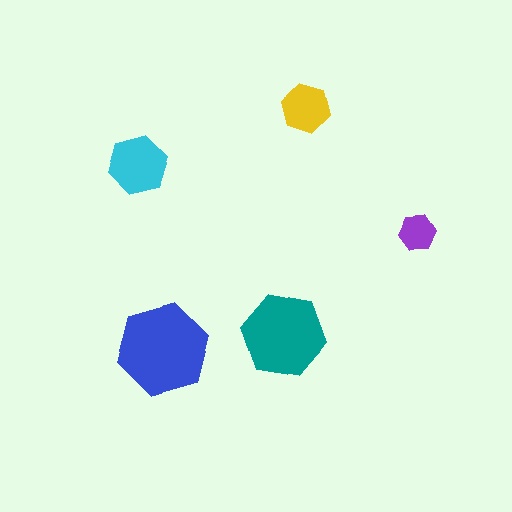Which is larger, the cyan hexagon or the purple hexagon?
The cyan one.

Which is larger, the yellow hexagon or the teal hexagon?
The teal one.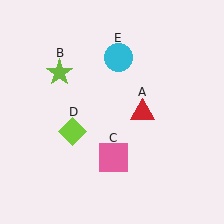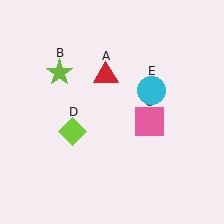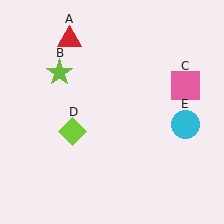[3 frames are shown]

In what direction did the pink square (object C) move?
The pink square (object C) moved up and to the right.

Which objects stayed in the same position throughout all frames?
Lime star (object B) and lime diamond (object D) remained stationary.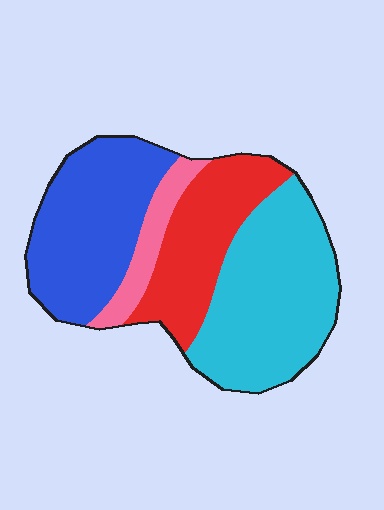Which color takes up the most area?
Cyan, at roughly 35%.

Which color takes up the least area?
Pink, at roughly 10%.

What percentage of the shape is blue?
Blue covers around 30% of the shape.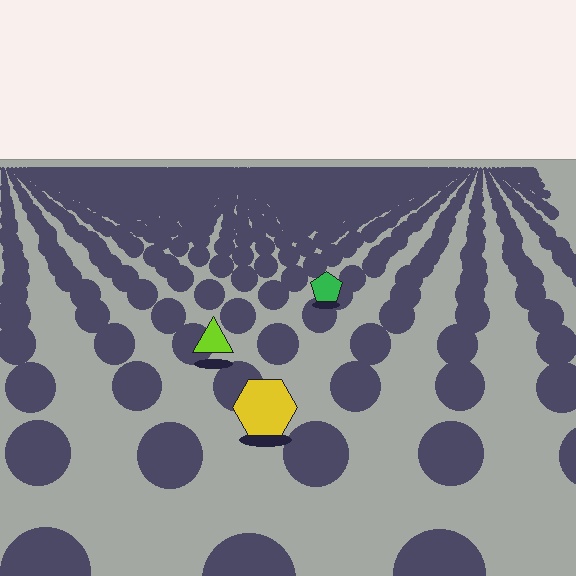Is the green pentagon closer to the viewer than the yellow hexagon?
No. The yellow hexagon is closer — you can tell from the texture gradient: the ground texture is coarser near it.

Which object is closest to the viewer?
The yellow hexagon is closest. The texture marks near it are larger and more spread out.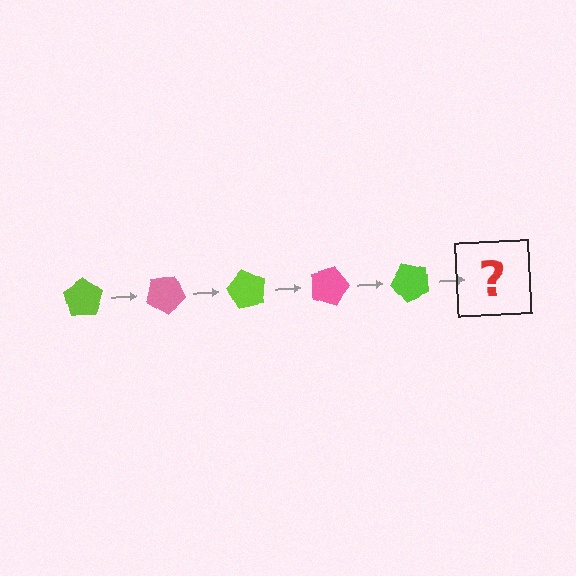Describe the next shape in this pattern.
It should be a pink pentagon, rotated 150 degrees from the start.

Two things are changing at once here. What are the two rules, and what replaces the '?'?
The two rules are that it rotates 30 degrees each step and the color cycles through lime and pink. The '?' should be a pink pentagon, rotated 150 degrees from the start.